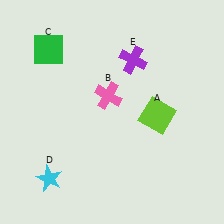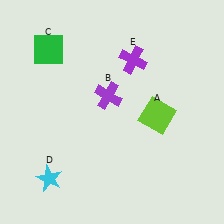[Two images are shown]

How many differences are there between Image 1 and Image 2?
There is 1 difference between the two images.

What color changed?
The cross (B) changed from pink in Image 1 to purple in Image 2.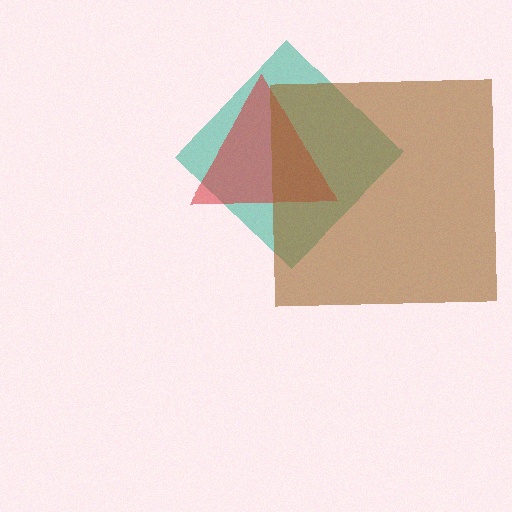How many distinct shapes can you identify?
There are 3 distinct shapes: a teal diamond, a red triangle, a brown square.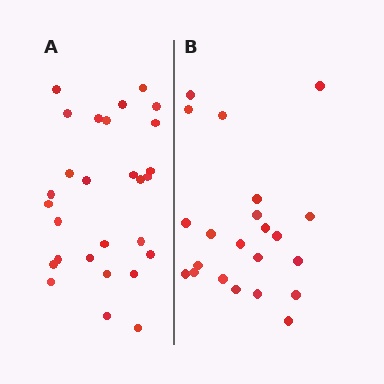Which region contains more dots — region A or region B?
Region A (the left region) has more dots.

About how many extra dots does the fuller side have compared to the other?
Region A has about 6 more dots than region B.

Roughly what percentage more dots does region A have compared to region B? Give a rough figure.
About 25% more.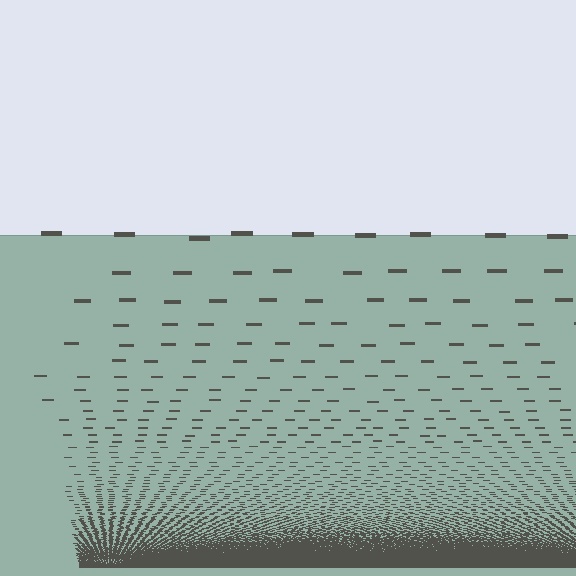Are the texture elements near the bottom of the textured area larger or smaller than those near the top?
Smaller. The gradient is inverted — elements near the bottom are smaller and denser.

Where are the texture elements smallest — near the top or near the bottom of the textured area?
Near the bottom.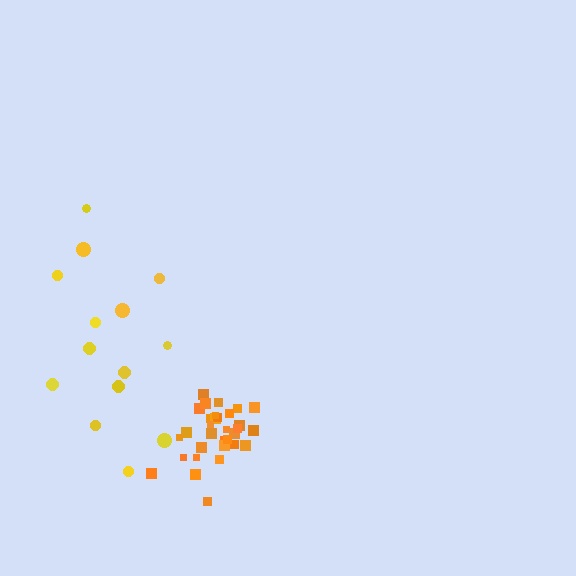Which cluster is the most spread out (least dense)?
Yellow.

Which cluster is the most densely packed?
Orange.